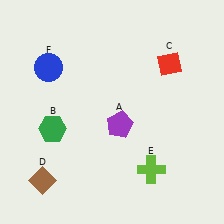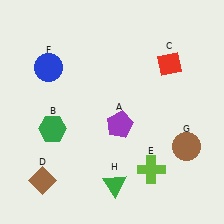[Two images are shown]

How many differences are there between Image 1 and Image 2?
There are 2 differences between the two images.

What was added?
A brown circle (G), a green triangle (H) were added in Image 2.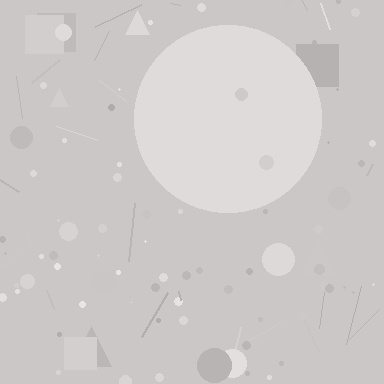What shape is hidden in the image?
A circle is hidden in the image.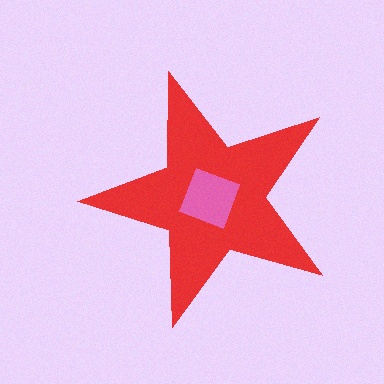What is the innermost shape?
The pink square.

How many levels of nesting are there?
2.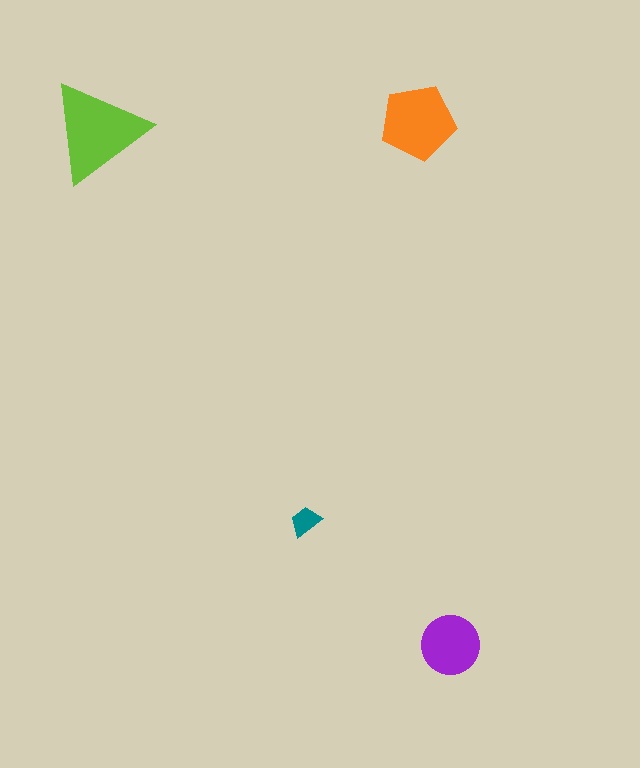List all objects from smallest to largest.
The teal trapezoid, the purple circle, the orange pentagon, the lime triangle.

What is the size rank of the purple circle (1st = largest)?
3rd.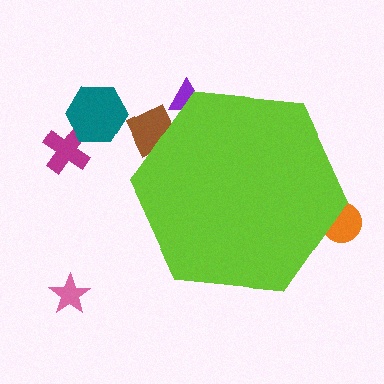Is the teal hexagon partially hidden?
No, the teal hexagon is fully visible.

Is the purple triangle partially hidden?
Yes, the purple triangle is partially hidden behind the lime hexagon.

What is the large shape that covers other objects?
A lime hexagon.